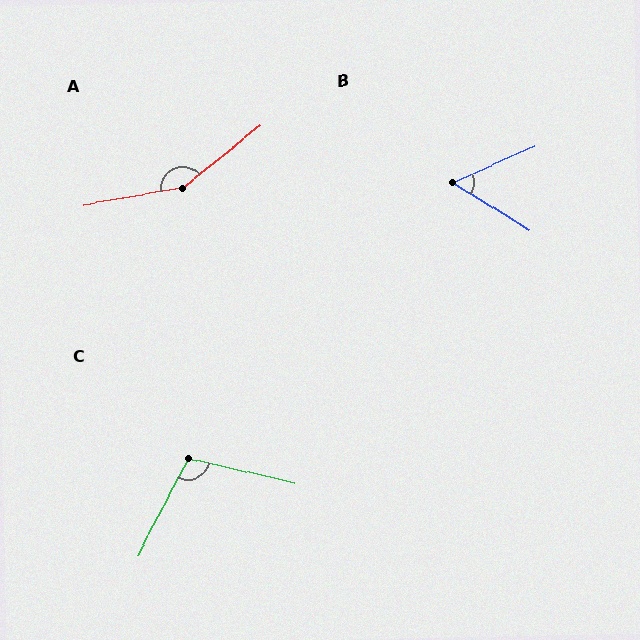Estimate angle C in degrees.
Approximately 104 degrees.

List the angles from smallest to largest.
B (56°), C (104°), A (151°).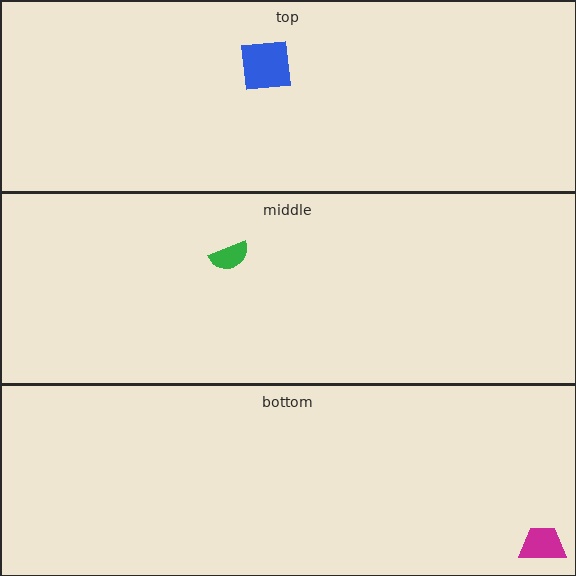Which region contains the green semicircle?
The middle region.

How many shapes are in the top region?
1.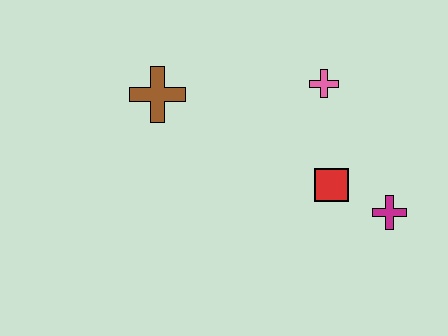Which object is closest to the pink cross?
The red square is closest to the pink cross.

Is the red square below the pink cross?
Yes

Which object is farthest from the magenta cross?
The brown cross is farthest from the magenta cross.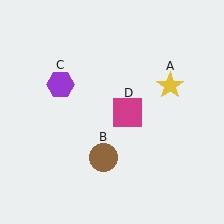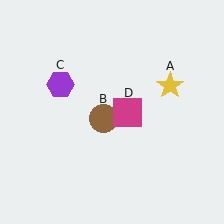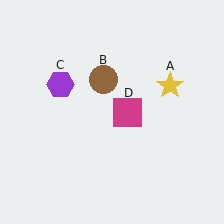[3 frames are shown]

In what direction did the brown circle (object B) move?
The brown circle (object B) moved up.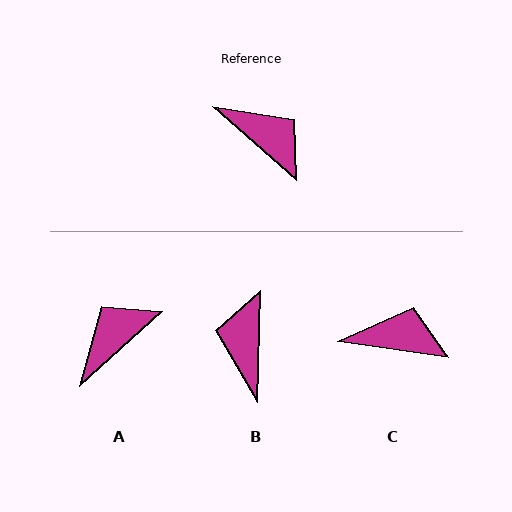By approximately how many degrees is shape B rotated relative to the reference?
Approximately 130 degrees counter-clockwise.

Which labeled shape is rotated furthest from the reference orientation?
B, about 130 degrees away.